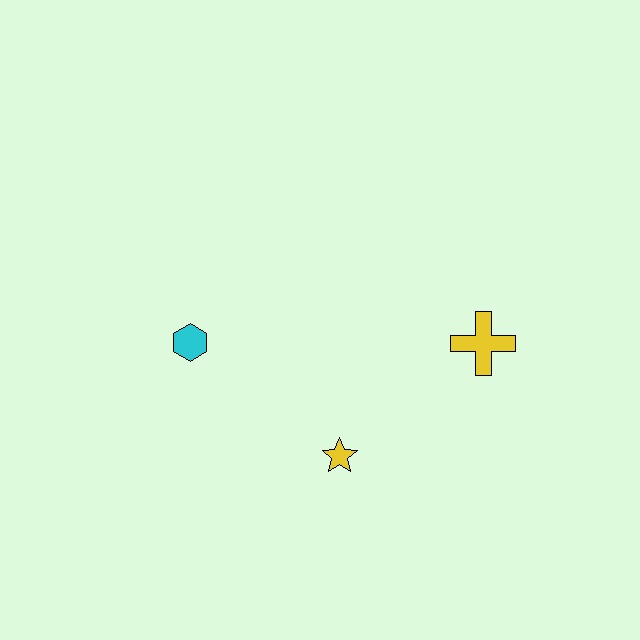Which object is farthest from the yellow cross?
The cyan hexagon is farthest from the yellow cross.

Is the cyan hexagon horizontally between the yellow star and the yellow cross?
No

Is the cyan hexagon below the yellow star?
No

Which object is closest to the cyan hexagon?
The yellow star is closest to the cyan hexagon.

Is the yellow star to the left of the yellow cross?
Yes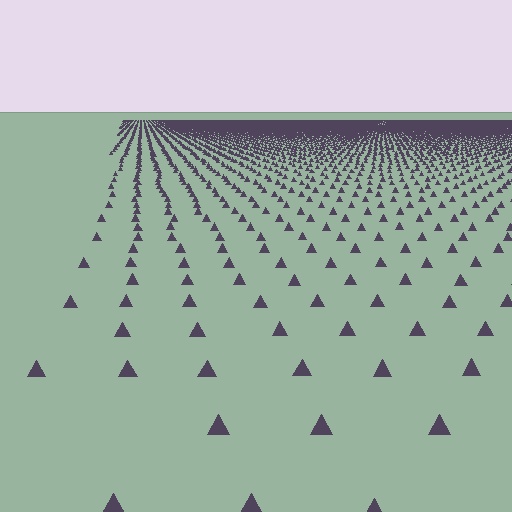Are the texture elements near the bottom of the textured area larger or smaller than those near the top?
Larger. Near the bottom, elements are closer to the viewer and appear at a bigger on-screen size.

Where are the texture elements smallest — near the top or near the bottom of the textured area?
Near the top.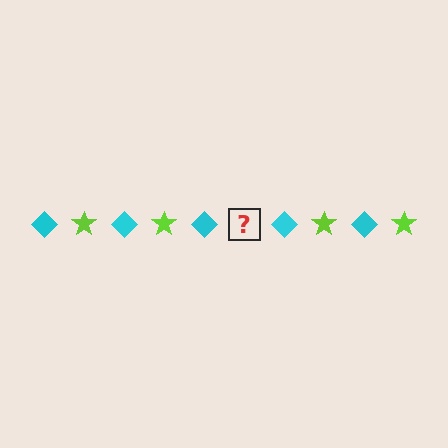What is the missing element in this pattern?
The missing element is a lime star.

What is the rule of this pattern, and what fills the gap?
The rule is that the pattern alternates between cyan diamond and lime star. The gap should be filled with a lime star.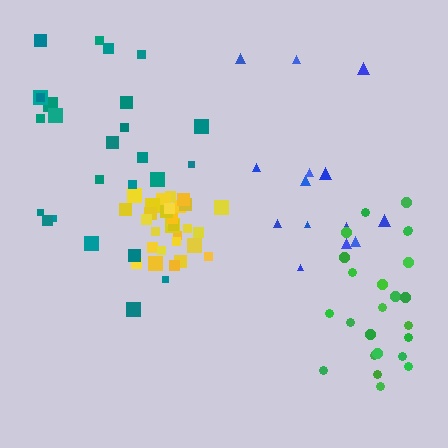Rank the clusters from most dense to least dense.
yellow, green, teal, blue.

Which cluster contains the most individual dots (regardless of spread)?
Yellow (30).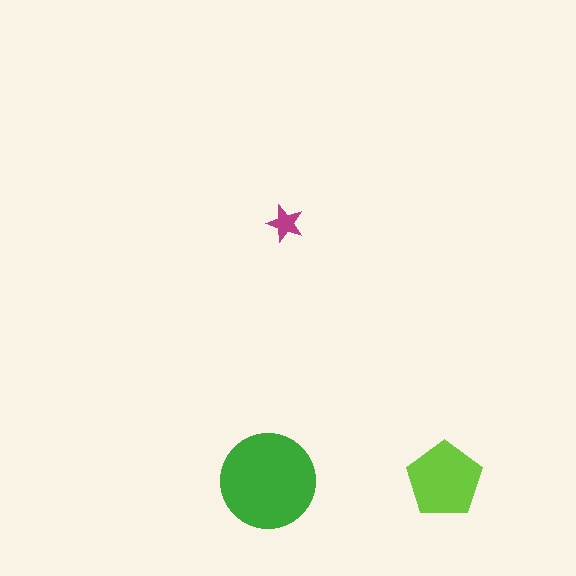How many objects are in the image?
There are 3 objects in the image.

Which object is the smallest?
The magenta star.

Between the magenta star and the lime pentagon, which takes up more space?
The lime pentagon.